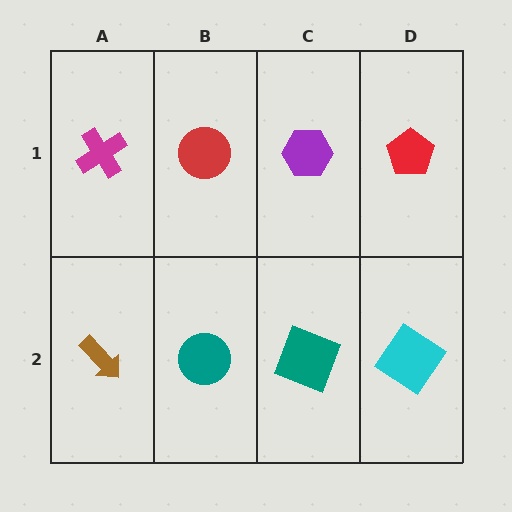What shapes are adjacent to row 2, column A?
A magenta cross (row 1, column A), a teal circle (row 2, column B).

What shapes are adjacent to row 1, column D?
A cyan diamond (row 2, column D), a purple hexagon (row 1, column C).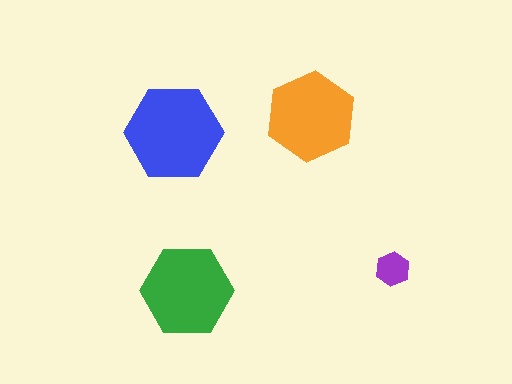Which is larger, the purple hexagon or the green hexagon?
The green one.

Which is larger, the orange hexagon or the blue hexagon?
The blue one.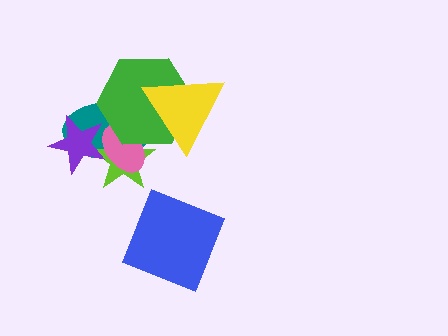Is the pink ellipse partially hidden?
Yes, it is partially covered by another shape.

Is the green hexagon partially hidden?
Yes, it is partially covered by another shape.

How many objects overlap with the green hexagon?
4 objects overlap with the green hexagon.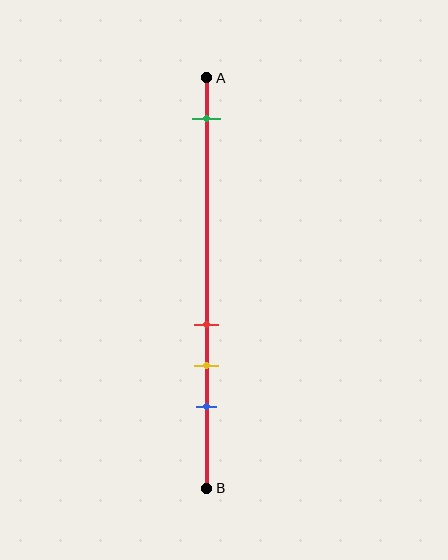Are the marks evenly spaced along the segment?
No, the marks are not evenly spaced.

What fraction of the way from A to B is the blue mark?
The blue mark is approximately 80% (0.8) of the way from A to B.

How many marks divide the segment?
There are 4 marks dividing the segment.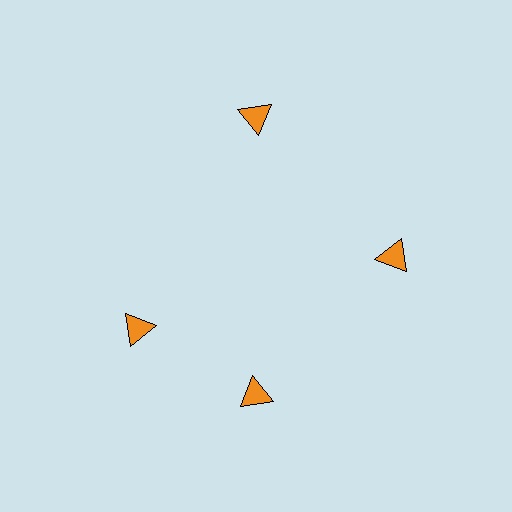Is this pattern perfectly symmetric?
No. The 4 orange triangles are arranged in a ring, but one element near the 9 o'clock position is rotated out of alignment along the ring, breaking the 4-fold rotational symmetry.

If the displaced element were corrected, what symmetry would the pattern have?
It would have 4-fold rotational symmetry — the pattern would map onto itself every 90 degrees.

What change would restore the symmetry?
The symmetry would be restored by rotating it back into even spacing with its neighbors so that all 4 triangles sit at equal angles and equal distance from the center.